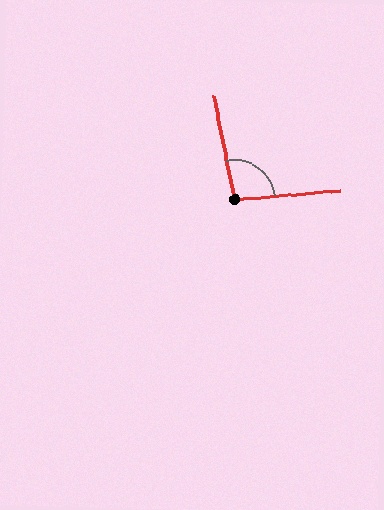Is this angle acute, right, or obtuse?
It is obtuse.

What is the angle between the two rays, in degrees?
Approximately 96 degrees.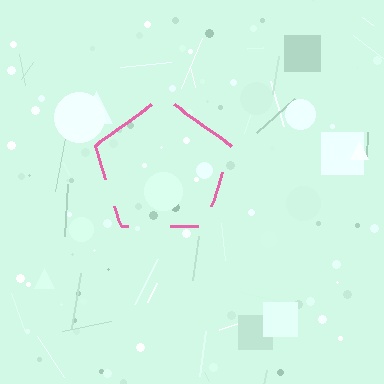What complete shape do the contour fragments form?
The contour fragments form a pentagon.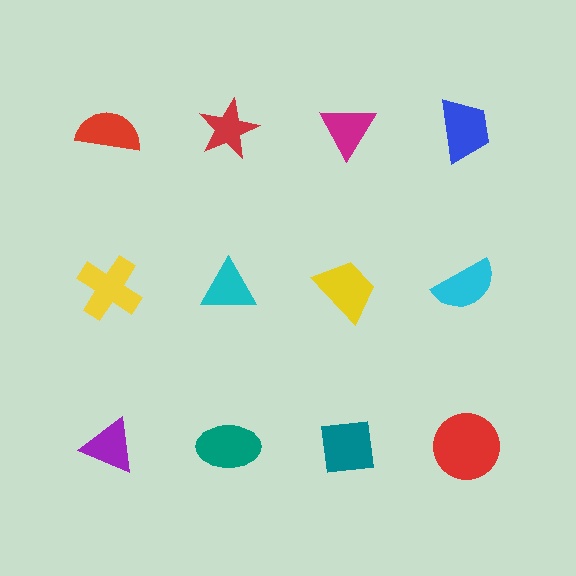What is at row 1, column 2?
A red star.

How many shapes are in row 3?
4 shapes.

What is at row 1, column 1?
A red semicircle.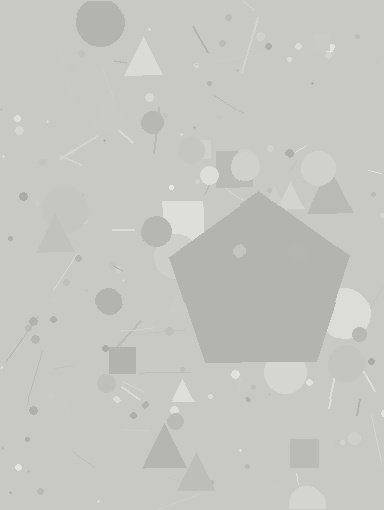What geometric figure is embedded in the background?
A pentagon is embedded in the background.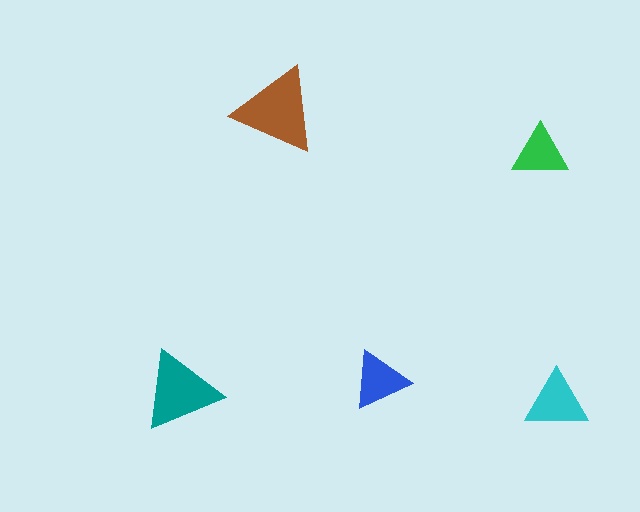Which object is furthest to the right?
The cyan triangle is rightmost.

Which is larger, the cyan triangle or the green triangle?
The cyan one.